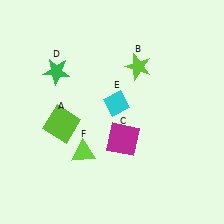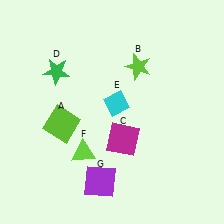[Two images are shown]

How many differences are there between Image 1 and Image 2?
There is 1 difference between the two images.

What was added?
A purple square (G) was added in Image 2.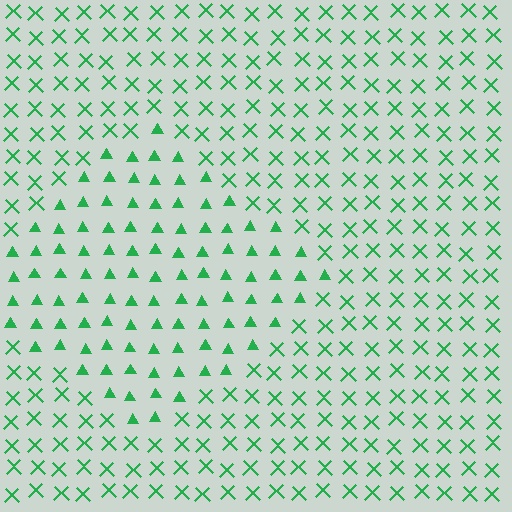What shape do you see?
I see a diamond.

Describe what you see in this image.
The image is filled with small green elements arranged in a uniform grid. A diamond-shaped region contains triangles, while the surrounding area contains X marks. The boundary is defined purely by the change in element shape.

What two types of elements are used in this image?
The image uses triangles inside the diamond region and X marks outside it.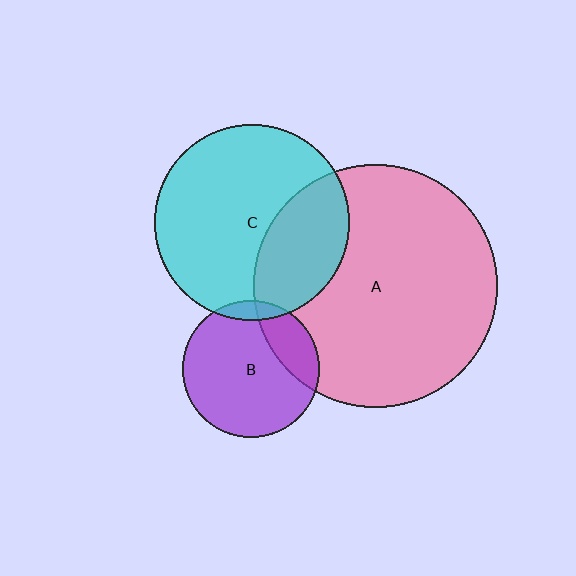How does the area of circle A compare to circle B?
Approximately 3.2 times.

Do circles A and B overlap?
Yes.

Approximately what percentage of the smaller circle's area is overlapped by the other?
Approximately 20%.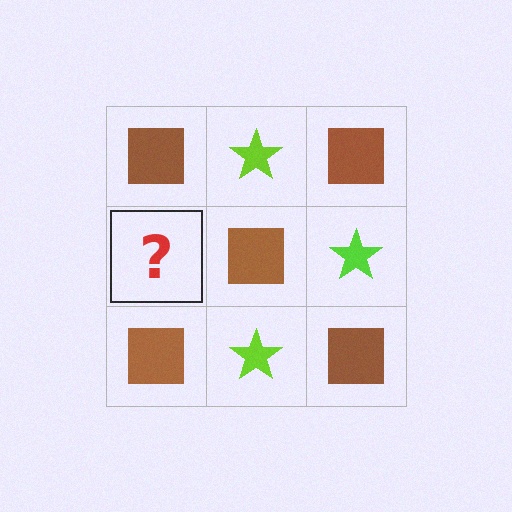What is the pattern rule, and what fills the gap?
The rule is that it alternates brown square and lime star in a checkerboard pattern. The gap should be filled with a lime star.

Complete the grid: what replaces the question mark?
The question mark should be replaced with a lime star.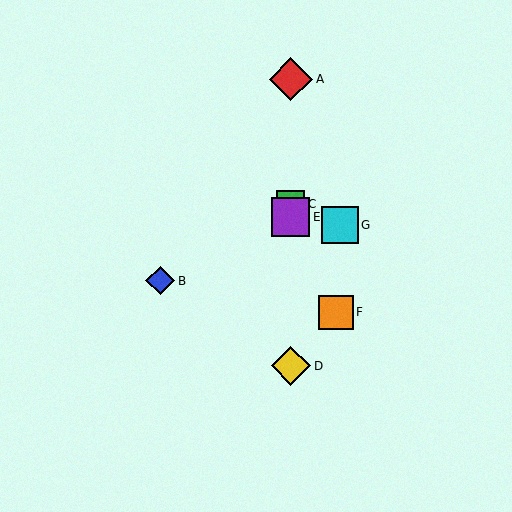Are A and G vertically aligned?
No, A is at x≈291 and G is at x≈340.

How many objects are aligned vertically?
4 objects (A, C, D, E) are aligned vertically.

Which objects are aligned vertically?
Objects A, C, D, E are aligned vertically.